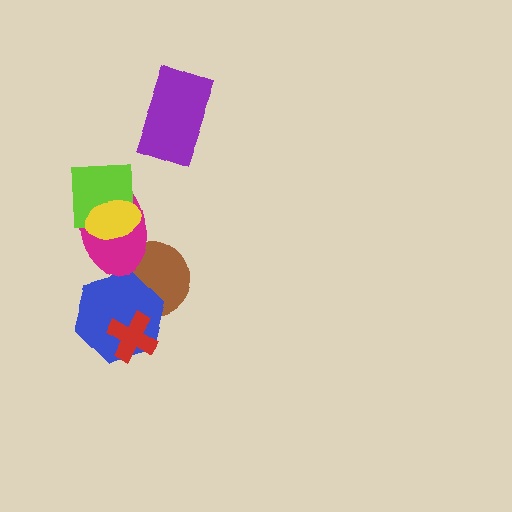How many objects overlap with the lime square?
2 objects overlap with the lime square.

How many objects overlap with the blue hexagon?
2 objects overlap with the blue hexagon.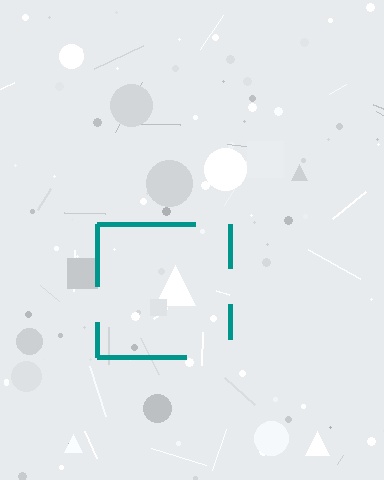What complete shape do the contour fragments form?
The contour fragments form a square.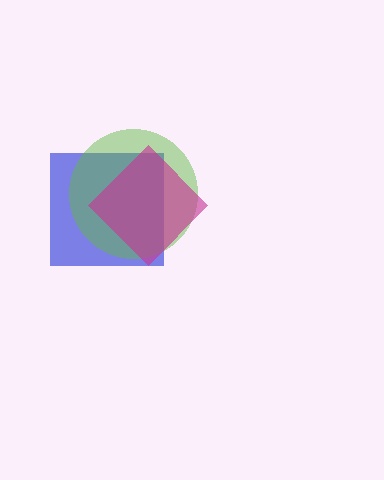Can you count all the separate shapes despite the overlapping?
Yes, there are 3 separate shapes.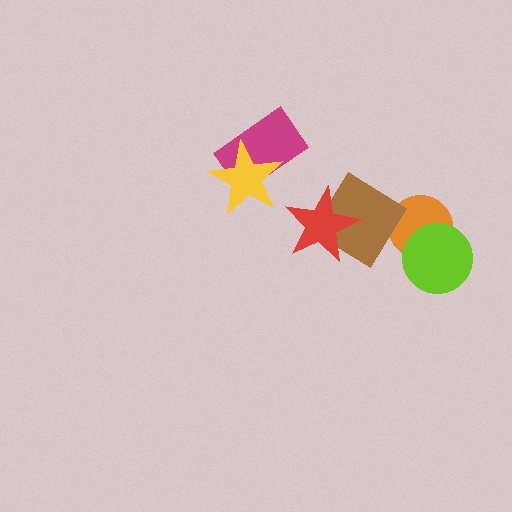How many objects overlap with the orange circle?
2 objects overlap with the orange circle.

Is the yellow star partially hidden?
No, no other shape covers it.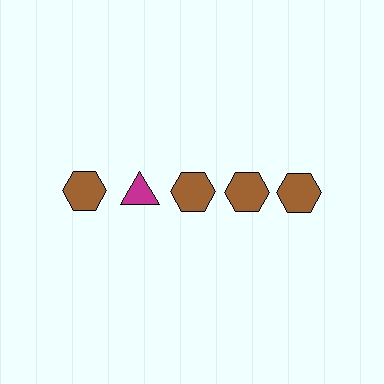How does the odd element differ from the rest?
It differs in both color (magenta instead of brown) and shape (triangle instead of hexagon).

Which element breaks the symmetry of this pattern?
The magenta triangle in the top row, second from left column breaks the symmetry. All other shapes are brown hexagons.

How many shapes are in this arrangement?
There are 5 shapes arranged in a grid pattern.